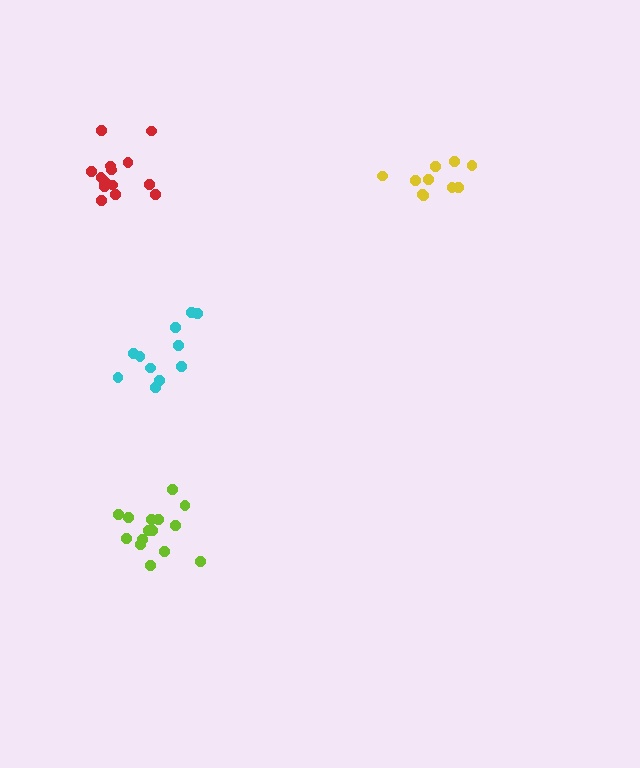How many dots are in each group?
Group 1: 10 dots, Group 2: 14 dots, Group 3: 15 dots, Group 4: 11 dots (50 total).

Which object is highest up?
The red cluster is topmost.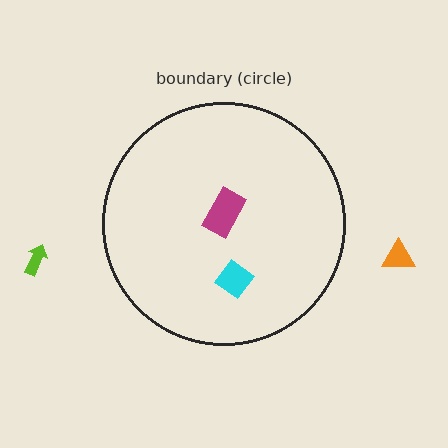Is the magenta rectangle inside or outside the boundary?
Inside.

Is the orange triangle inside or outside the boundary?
Outside.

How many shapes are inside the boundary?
2 inside, 2 outside.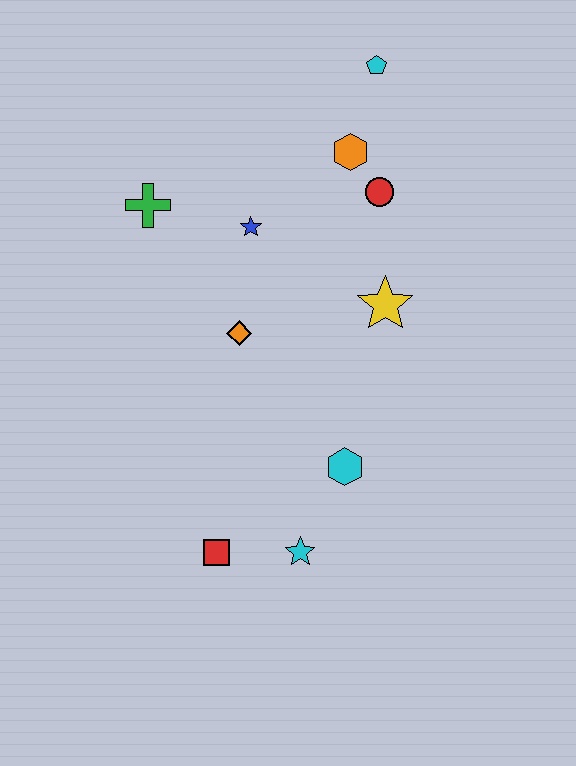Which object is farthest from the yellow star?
The red square is farthest from the yellow star.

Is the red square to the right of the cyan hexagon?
No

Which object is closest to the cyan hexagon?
The cyan star is closest to the cyan hexagon.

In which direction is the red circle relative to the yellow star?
The red circle is above the yellow star.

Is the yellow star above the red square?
Yes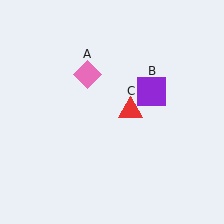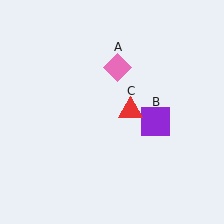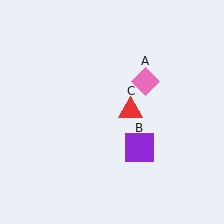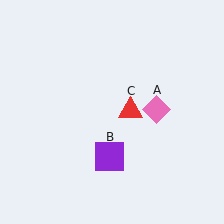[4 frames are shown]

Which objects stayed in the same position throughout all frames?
Red triangle (object C) remained stationary.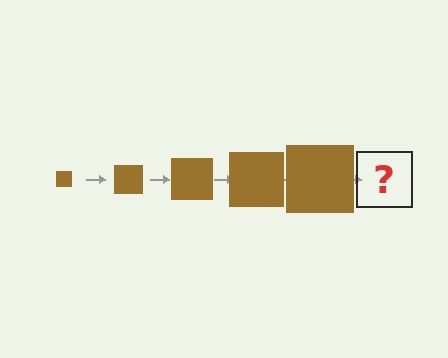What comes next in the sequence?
The next element should be a brown square, larger than the previous one.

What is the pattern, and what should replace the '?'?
The pattern is that the square gets progressively larger each step. The '?' should be a brown square, larger than the previous one.